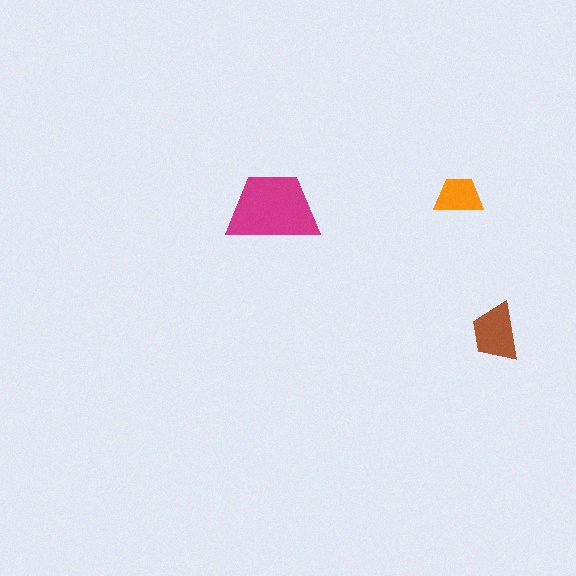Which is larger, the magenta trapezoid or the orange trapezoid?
The magenta one.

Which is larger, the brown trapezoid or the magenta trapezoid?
The magenta one.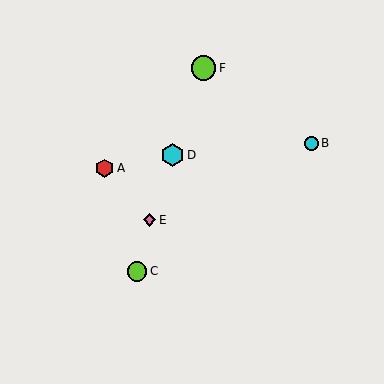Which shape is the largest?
The lime circle (labeled F) is the largest.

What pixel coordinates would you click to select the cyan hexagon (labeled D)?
Click at (173, 155) to select the cyan hexagon D.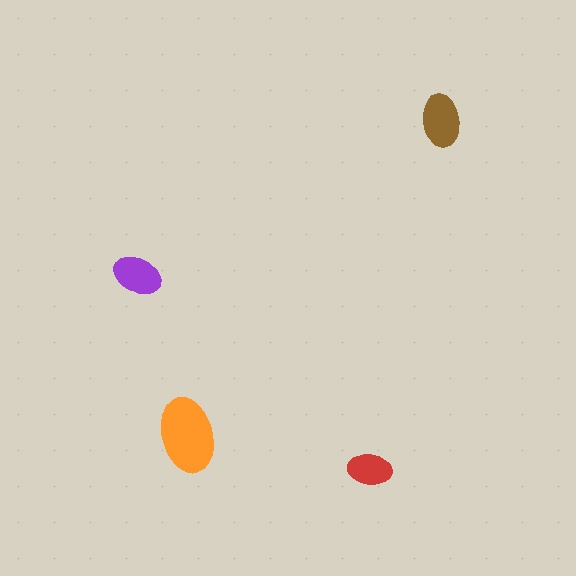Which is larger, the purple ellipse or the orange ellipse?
The orange one.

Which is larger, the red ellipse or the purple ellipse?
The purple one.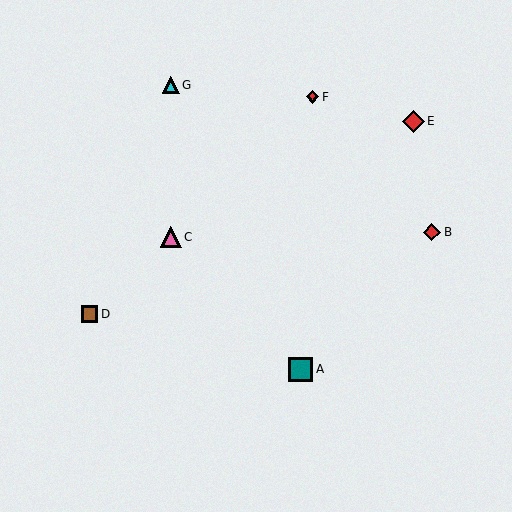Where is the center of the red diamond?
The center of the red diamond is at (313, 97).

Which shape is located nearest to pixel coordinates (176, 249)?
The pink triangle (labeled C) at (171, 237) is nearest to that location.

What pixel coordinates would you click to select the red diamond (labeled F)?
Click at (313, 97) to select the red diamond F.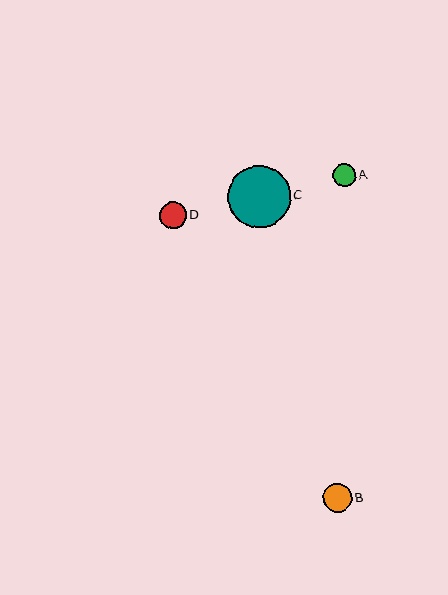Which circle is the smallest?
Circle A is the smallest with a size of approximately 23 pixels.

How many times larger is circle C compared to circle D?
Circle C is approximately 2.3 times the size of circle D.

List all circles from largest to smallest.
From largest to smallest: C, B, D, A.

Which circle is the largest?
Circle C is the largest with a size of approximately 62 pixels.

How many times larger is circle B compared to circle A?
Circle B is approximately 1.3 times the size of circle A.